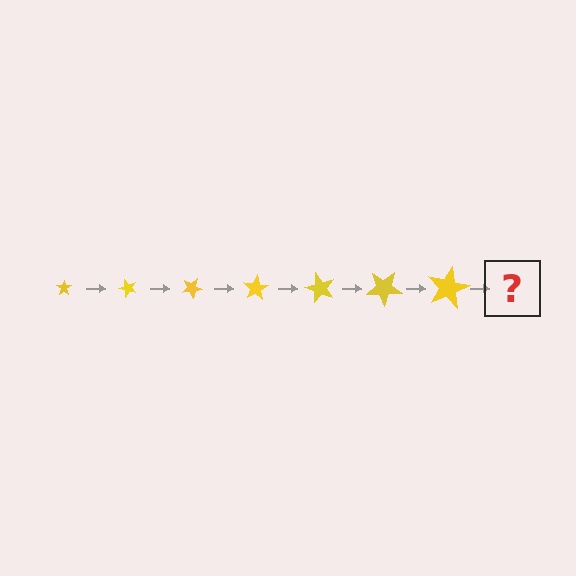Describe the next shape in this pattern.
It should be a star, larger than the previous one and rotated 350 degrees from the start.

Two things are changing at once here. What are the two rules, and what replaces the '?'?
The two rules are that the star grows larger each step and it rotates 50 degrees each step. The '?' should be a star, larger than the previous one and rotated 350 degrees from the start.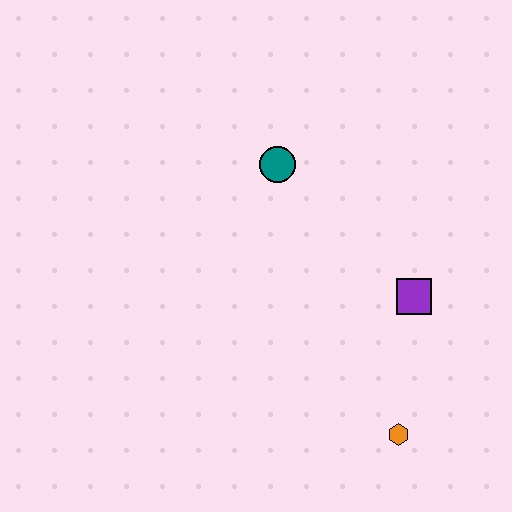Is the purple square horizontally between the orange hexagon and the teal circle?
No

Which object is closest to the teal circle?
The purple square is closest to the teal circle.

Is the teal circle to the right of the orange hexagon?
No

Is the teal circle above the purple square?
Yes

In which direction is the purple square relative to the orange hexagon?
The purple square is above the orange hexagon.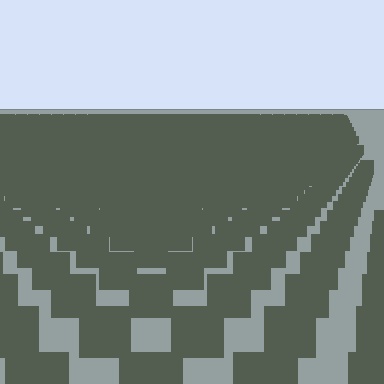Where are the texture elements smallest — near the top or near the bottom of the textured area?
Near the top.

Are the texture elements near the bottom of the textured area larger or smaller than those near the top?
Larger. Near the bottom, elements are closer to the viewer and appear at a bigger on-screen size.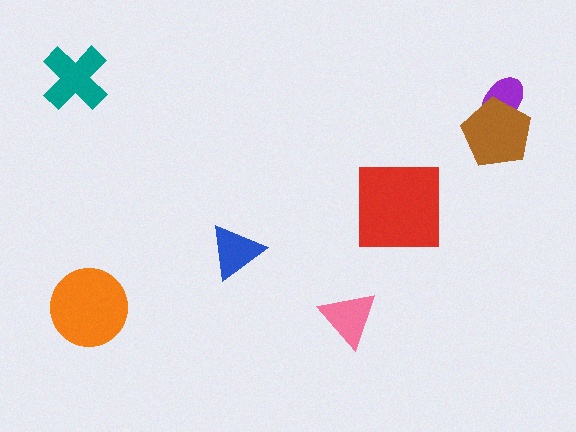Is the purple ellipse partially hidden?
Yes, it is partially covered by another shape.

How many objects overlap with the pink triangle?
0 objects overlap with the pink triangle.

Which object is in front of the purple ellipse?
The brown pentagon is in front of the purple ellipse.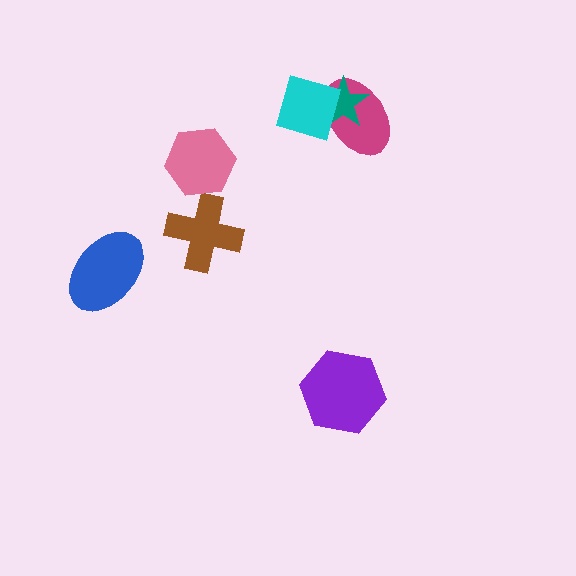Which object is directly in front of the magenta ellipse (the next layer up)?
The teal star is directly in front of the magenta ellipse.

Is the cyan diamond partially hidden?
No, no other shape covers it.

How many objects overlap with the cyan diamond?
2 objects overlap with the cyan diamond.